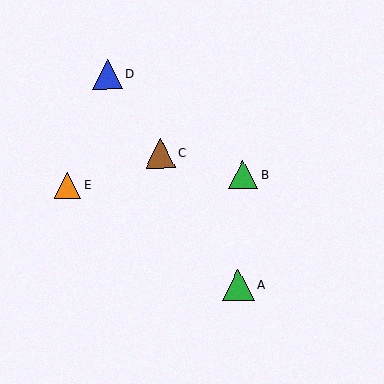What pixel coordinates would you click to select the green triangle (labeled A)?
Click at (238, 285) to select the green triangle A.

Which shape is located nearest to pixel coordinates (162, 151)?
The brown triangle (labeled C) at (161, 153) is nearest to that location.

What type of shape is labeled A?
Shape A is a green triangle.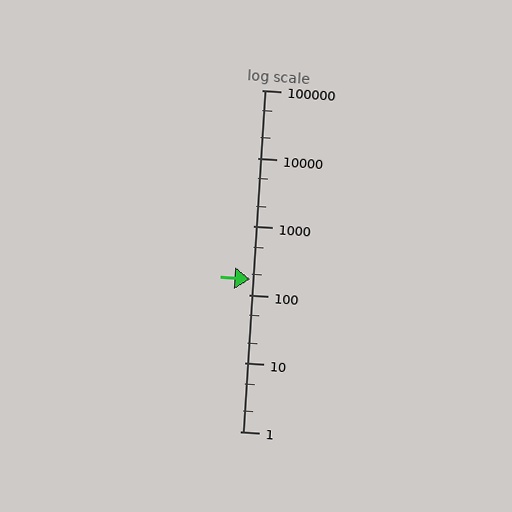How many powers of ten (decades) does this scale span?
The scale spans 5 decades, from 1 to 100000.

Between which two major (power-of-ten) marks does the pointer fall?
The pointer is between 100 and 1000.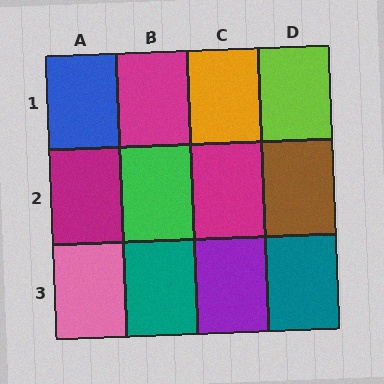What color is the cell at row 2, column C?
Magenta.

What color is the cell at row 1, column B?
Magenta.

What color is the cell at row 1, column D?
Lime.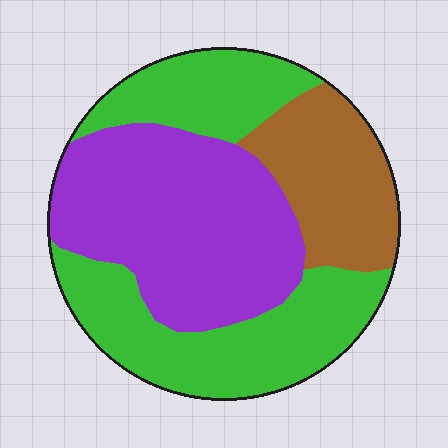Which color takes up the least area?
Brown, at roughly 20%.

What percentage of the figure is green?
Green takes up about two fifths (2/5) of the figure.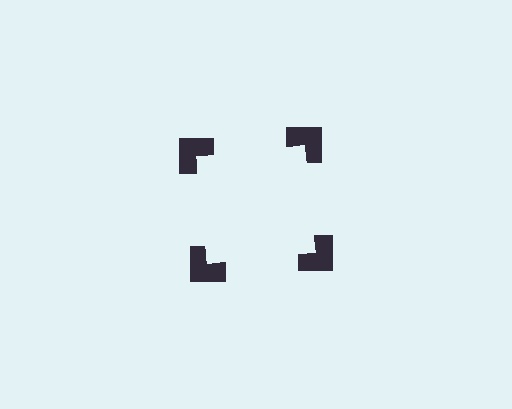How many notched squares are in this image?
There are 4 — one at each vertex of the illusory square.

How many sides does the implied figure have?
4 sides.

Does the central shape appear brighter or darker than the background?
It typically appears slightly brighter than the background, even though no actual brightness change is drawn.